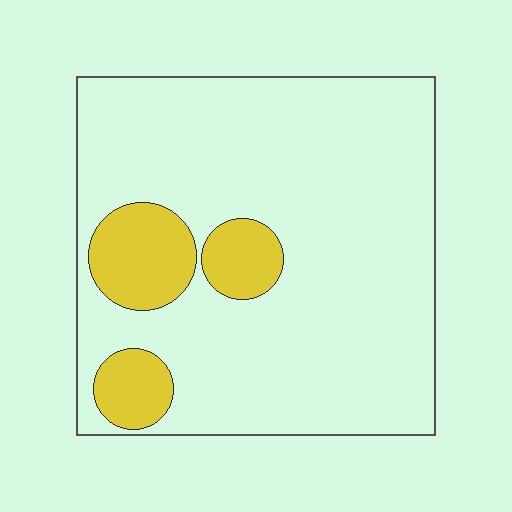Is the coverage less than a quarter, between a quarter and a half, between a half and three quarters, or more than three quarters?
Less than a quarter.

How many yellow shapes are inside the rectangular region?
3.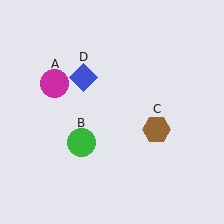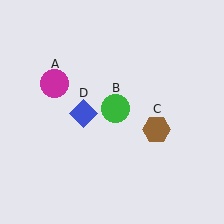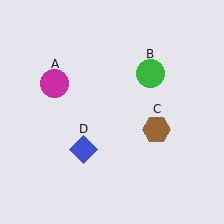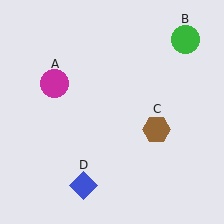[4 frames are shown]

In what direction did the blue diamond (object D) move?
The blue diamond (object D) moved down.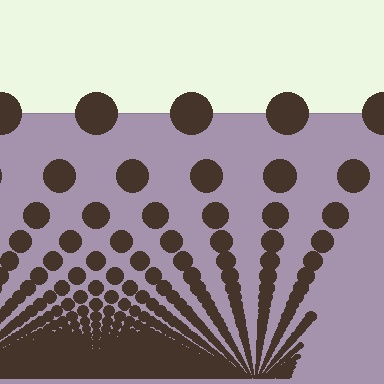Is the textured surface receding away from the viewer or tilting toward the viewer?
The surface appears to tilt toward the viewer. Texture elements get larger and sparser toward the top.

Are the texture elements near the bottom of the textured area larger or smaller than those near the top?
Smaller. The gradient is inverted — elements near the bottom are smaller and denser.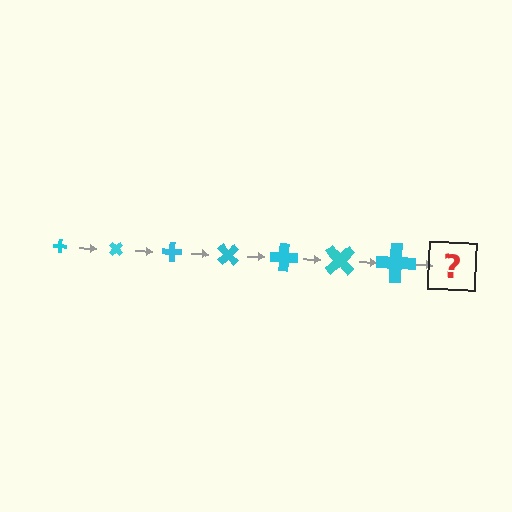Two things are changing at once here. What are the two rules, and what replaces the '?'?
The two rules are that the cross grows larger each step and it rotates 45 degrees each step. The '?' should be a cross, larger than the previous one and rotated 315 degrees from the start.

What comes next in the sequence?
The next element should be a cross, larger than the previous one and rotated 315 degrees from the start.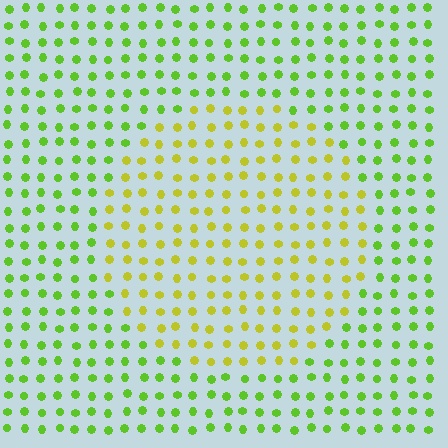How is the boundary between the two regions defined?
The boundary is defined purely by a slight shift in hue (about 36 degrees). Spacing, size, and orientation are identical on both sides.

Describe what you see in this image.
The image is filled with small lime elements in a uniform arrangement. A circle-shaped region is visible where the elements are tinted to a slightly different hue, forming a subtle color boundary.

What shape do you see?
I see a circle.